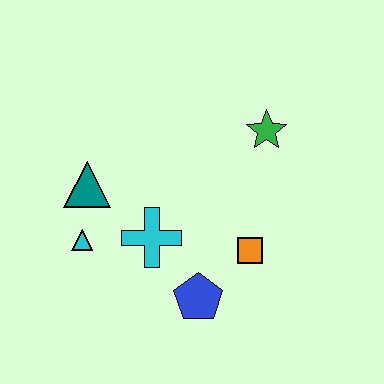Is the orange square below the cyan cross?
Yes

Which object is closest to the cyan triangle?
The teal triangle is closest to the cyan triangle.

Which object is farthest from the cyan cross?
The green star is farthest from the cyan cross.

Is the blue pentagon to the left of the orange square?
Yes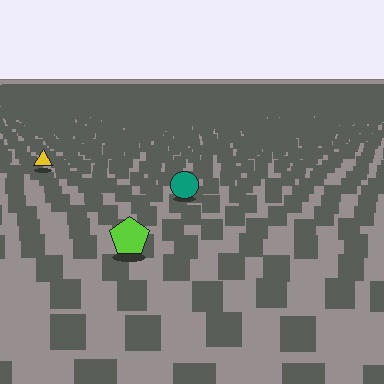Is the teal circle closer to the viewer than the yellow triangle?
Yes. The teal circle is closer — you can tell from the texture gradient: the ground texture is coarser near it.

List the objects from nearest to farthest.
From nearest to farthest: the lime pentagon, the teal circle, the yellow triangle.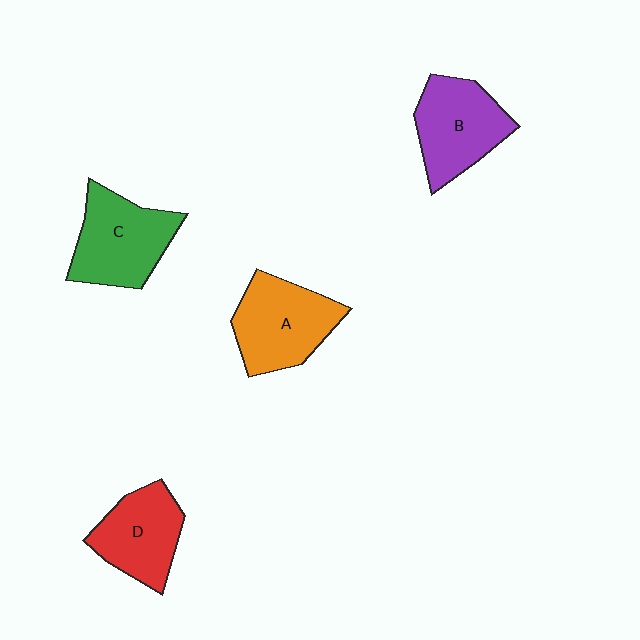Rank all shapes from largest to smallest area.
From largest to smallest: A (orange), C (green), B (purple), D (red).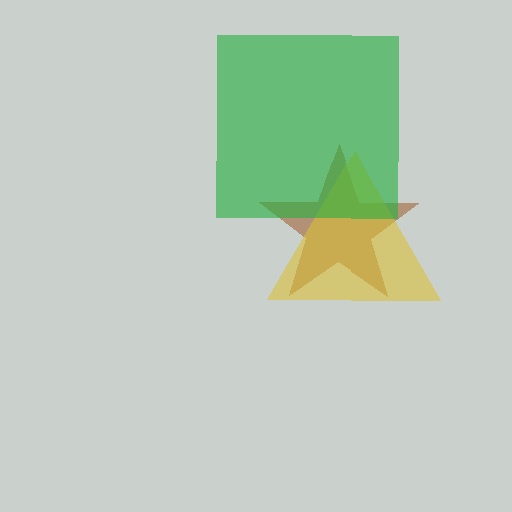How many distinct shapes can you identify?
There are 3 distinct shapes: a brown star, a yellow triangle, a green square.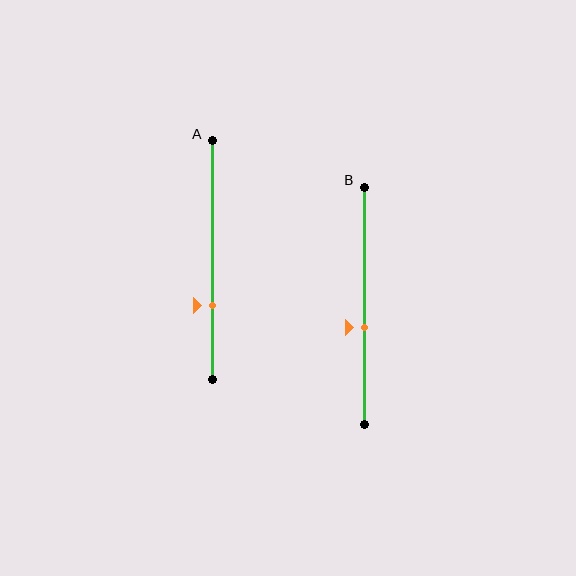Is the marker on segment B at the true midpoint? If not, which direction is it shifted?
No, the marker on segment B is shifted downward by about 9% of the segment length.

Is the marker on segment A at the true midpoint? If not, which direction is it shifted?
No, the marker on segment A is shifted downward by about 19% of the segment length.